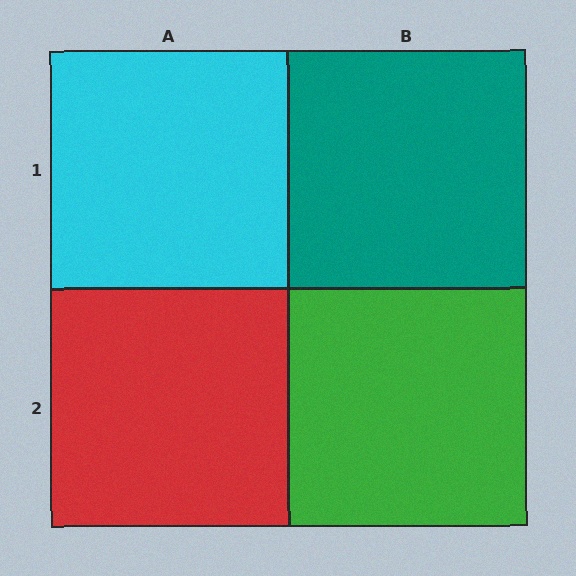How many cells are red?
1 cell is red.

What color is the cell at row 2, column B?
Green.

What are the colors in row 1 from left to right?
Cyan, teal.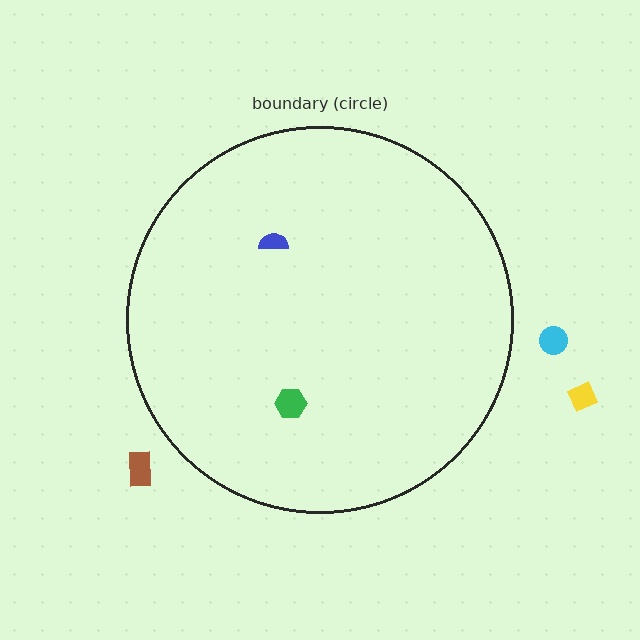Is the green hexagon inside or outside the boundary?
Inside.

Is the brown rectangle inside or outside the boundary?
Outside.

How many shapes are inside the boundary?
2 inside, 3 outside.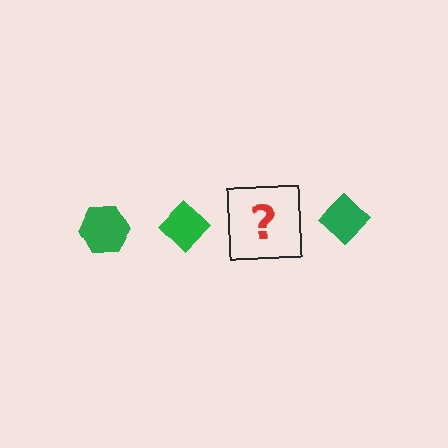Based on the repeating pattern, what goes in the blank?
The blank should be a green hexagon.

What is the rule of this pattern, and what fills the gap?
The rule is that the pattern cycles through hexagon, diamond shapes in green. The gap should be filled with a green hexagon.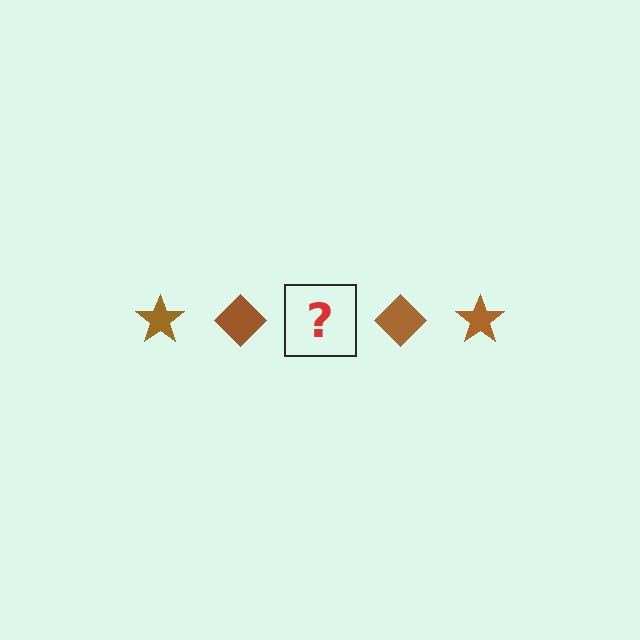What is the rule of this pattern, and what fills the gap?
The rule is that the pattern cycles through star, diamond shapes in brown. The gap should be filled with a brown star.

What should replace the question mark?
The question mark should be replaced with a brown star.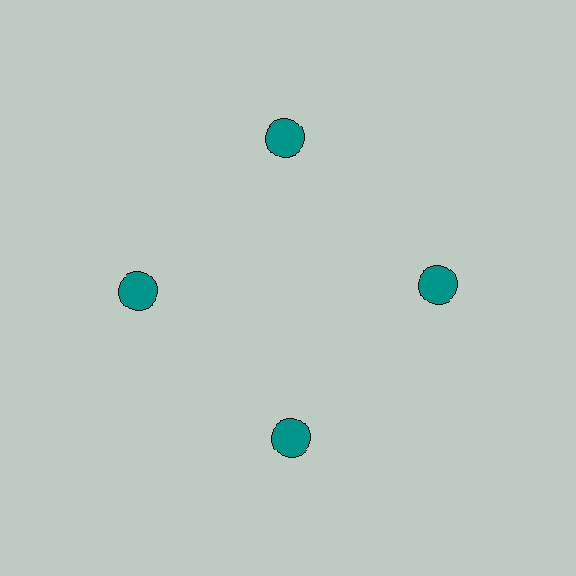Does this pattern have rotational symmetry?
Yes, this pattern has 4-fold rotational symmetry. It looks the same after rotating 90 degrees around the center.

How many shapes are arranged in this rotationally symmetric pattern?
There are 4 shapes, arranged in 4 groups of 1.